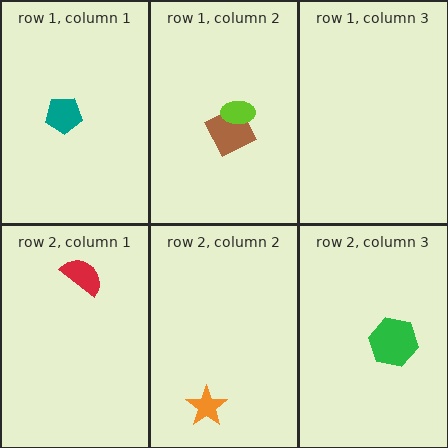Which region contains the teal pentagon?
The row 1, column 1 region.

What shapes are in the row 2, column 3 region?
The green hexagon.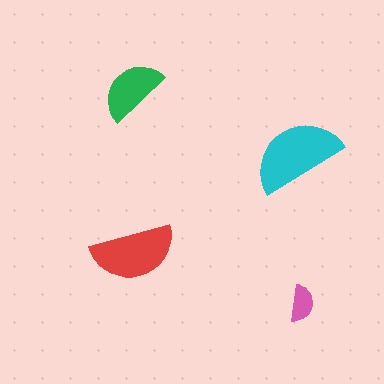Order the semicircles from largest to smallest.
the cyan one, the red one, the green one, the pink one.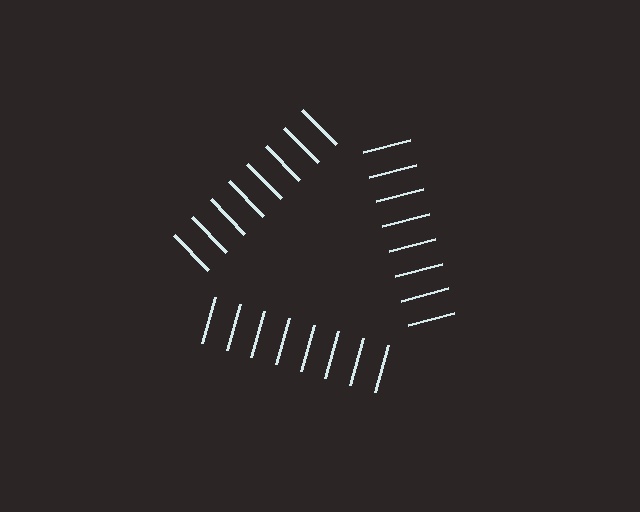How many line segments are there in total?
24 — 8 along each of the 3 edges.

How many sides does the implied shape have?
3 sides — the line-ends trace a triangle.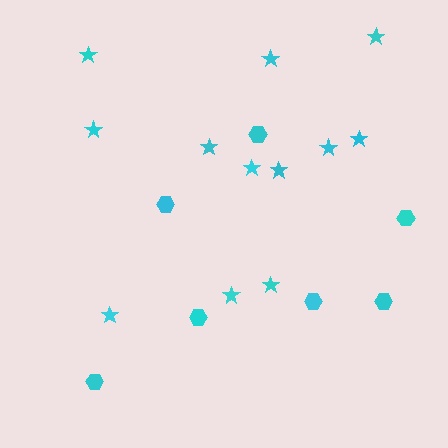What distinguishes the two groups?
There are 2 groups: one group of stars (12) and one group of hexagons (7).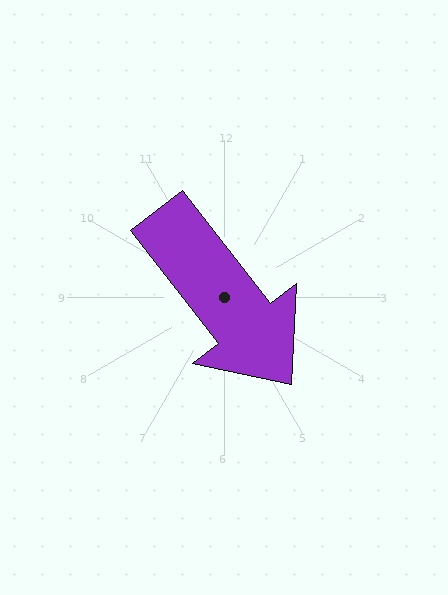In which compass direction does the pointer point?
Southeast.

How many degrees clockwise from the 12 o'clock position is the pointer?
Approximately 142 degrees.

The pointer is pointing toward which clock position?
Roughly 5 o'clock.